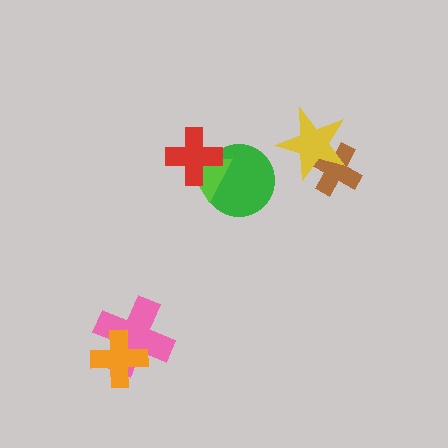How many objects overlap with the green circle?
2 objects overlap with the green circle.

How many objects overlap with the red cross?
2 objects overlap with the red cross.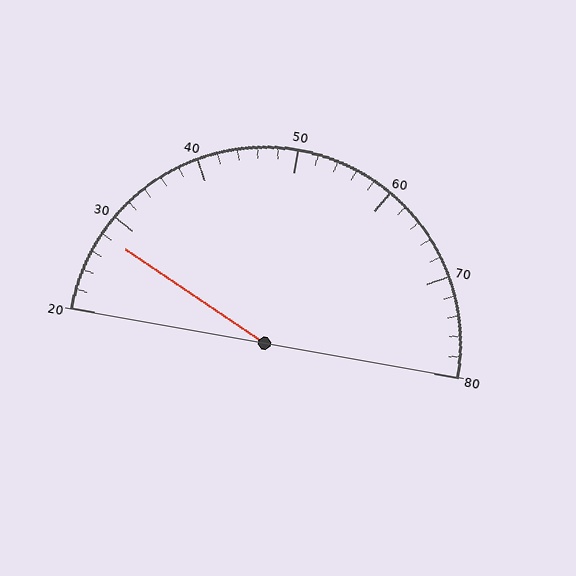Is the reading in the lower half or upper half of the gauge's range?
The reading is in the lower half of the range (20 to 80).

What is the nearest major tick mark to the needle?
The nearest major tick mark is 30.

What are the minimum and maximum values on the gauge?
The gauge ranges from 20 to 80.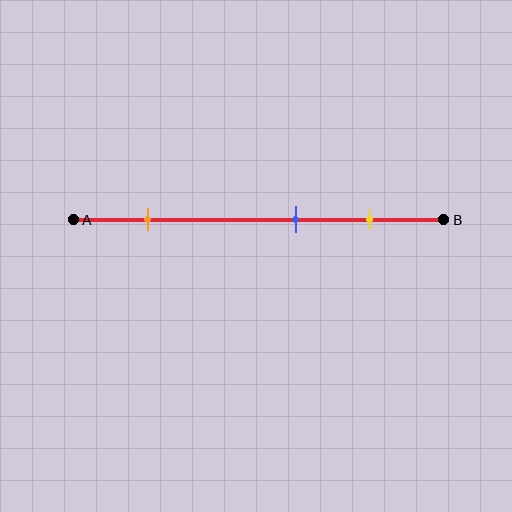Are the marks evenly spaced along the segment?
No, the marks are not evenly spaced.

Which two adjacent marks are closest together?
The blue and yellow marks are the closest adjacent pair.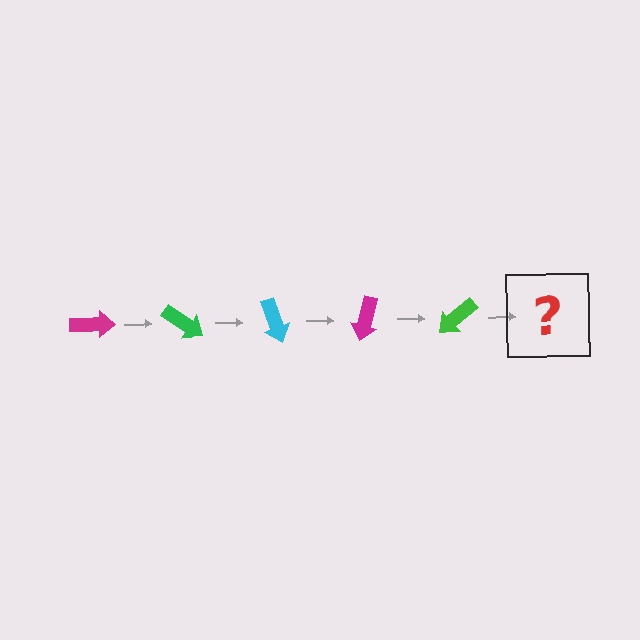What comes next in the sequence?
The next element should be a cyan arrow, rotated 175 degrees from the start.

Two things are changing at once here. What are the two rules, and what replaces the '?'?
The two rules are that it rotates 35 degrees each step and the color cycles through magenta, green, and cyan. The '?' should be a cyan arrow, rotated 175 degrees from the start.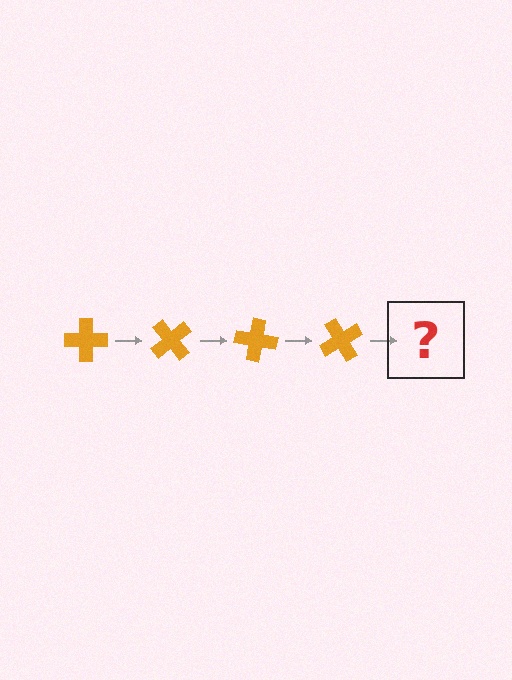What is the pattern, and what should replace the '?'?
The pattern is that the cross rotates 50 degrees each step. The '?' should be an orange cross rotated 200 degrees.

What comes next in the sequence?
The next element should be an orange cross rotated 200 degrees.